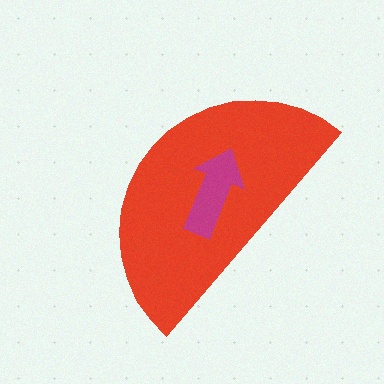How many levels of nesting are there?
2.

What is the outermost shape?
The red semicircle.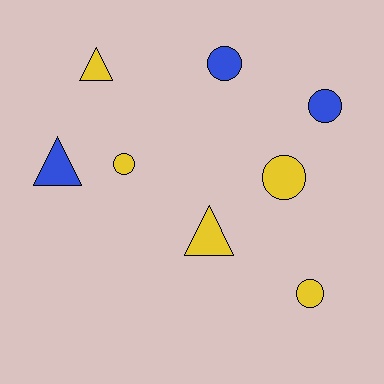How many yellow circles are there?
There are 3 yellow circles.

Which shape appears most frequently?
Circle, with 5 objects.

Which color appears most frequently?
Yellow, with 5 objects.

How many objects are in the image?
There are 8 objects.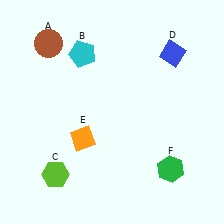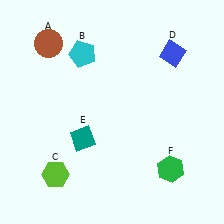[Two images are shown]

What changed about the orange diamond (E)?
In Image 1, E is orange. In Image 2, it changed to teal.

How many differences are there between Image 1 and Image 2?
There is 1 difference between the two images.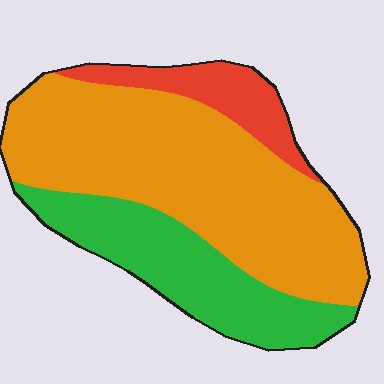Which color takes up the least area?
Red, at roughly 10%.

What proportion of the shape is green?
Green covers 28% of the shape.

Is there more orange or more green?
Orange.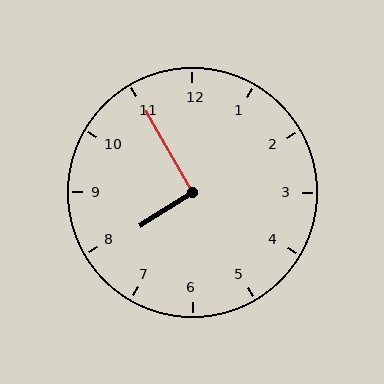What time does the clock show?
7:55.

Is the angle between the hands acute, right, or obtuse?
It is right.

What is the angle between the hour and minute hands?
Approximately 92 degrees.